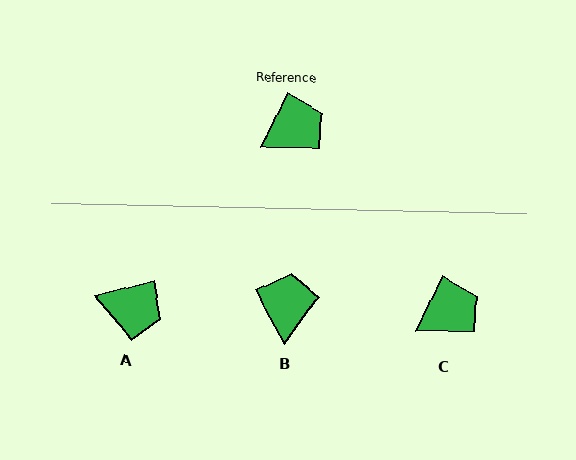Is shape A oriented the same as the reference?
No, it is off by about 50 degrees.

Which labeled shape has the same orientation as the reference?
C.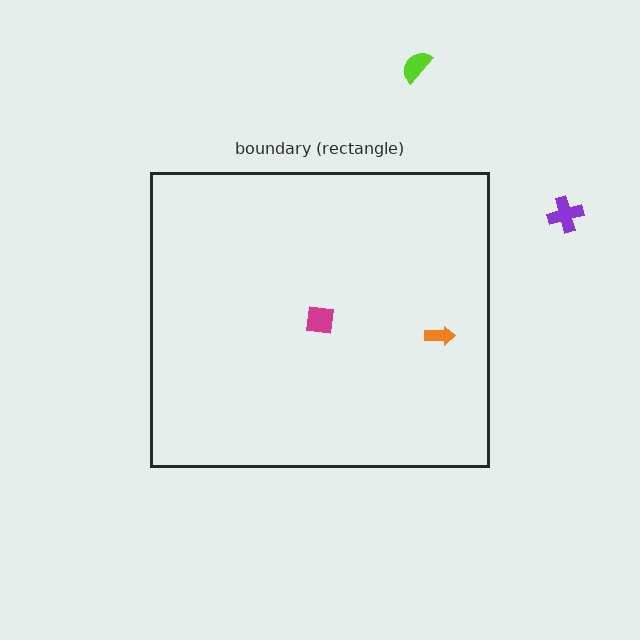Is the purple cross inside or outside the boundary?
Outside.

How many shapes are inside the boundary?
2 inside, 2 outside.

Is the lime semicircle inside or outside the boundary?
Outside.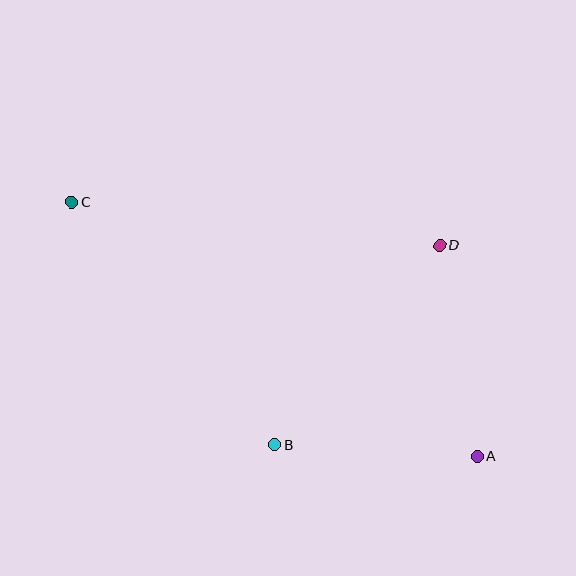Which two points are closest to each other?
Points A and B are closest to each other.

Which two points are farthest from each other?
Points A and C are farthest from each other.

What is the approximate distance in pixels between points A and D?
The distance between A and D is approximately 215 pixels.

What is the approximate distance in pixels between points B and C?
The distance between B and C is approximately 316 pixels.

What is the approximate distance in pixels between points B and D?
The distance between B and D is approximately 259 pixels.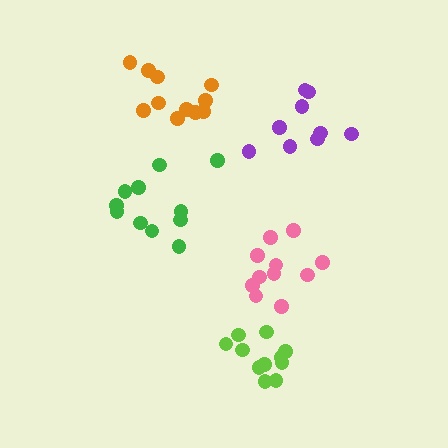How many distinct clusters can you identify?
There are 5 distinct clusters.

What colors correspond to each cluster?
The clusters are colored: purple, lime, green, orange, pink.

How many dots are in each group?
Group 1: 9 dots, Group 2: 11 dots, Group 3: 11 dots, Group 4: 11 dots, Group 5: 11 dots (53 total).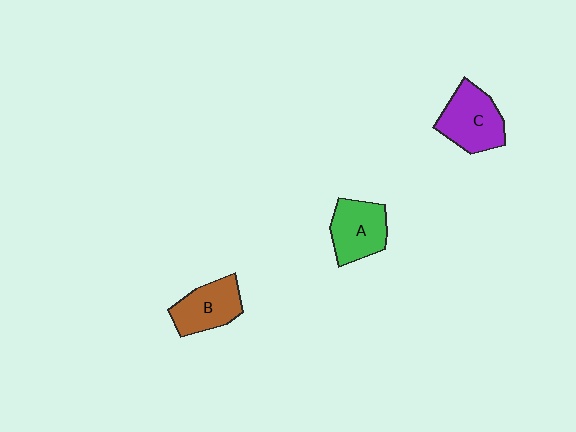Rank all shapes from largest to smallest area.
From largest to smallest: C (purple), A (green), B (brown).